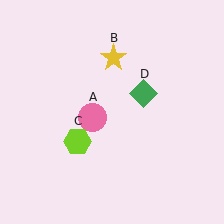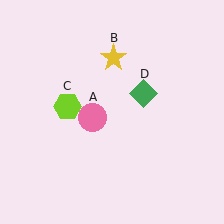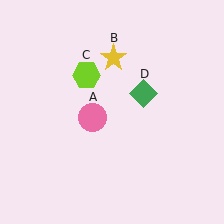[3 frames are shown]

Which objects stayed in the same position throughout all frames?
Pink circle (object A) and yellow star (object B) and green diamond (object D) remained stationary.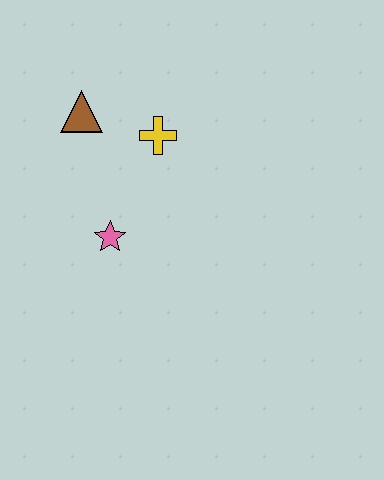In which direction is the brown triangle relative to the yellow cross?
The brown triangle is to the left of the yellow cross.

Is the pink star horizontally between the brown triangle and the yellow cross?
Yes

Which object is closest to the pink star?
The yellow cross is closest to the pink star.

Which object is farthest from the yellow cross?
The pink star is farthest from the yellow cross.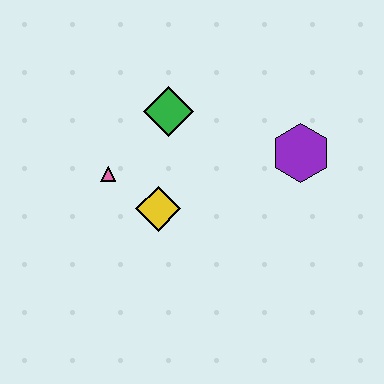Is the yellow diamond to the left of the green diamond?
Yes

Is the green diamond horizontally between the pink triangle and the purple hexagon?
Yes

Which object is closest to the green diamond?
The pink triangle is closest to the green diamond.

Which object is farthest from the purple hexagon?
The pink triangle is farthest from the purple hexagon.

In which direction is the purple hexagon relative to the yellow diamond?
The purple hexagon is to the right of the yellow diamond.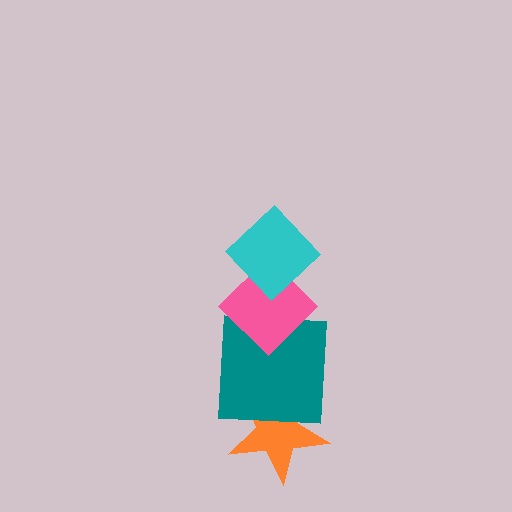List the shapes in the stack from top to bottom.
From top to bottom: the cyan diamond, the pink diamond, the teal square, the orange star.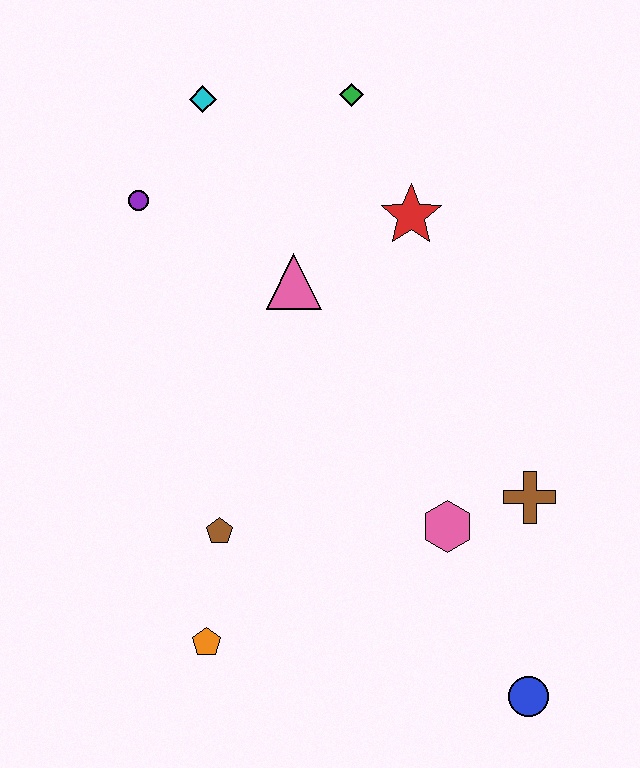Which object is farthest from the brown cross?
The cyan diamond is farthest from the brown cross.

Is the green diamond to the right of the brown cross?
No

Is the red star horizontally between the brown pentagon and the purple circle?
No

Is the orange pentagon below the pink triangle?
Yes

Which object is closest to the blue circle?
The pink hexagon is closest to the blue circle.